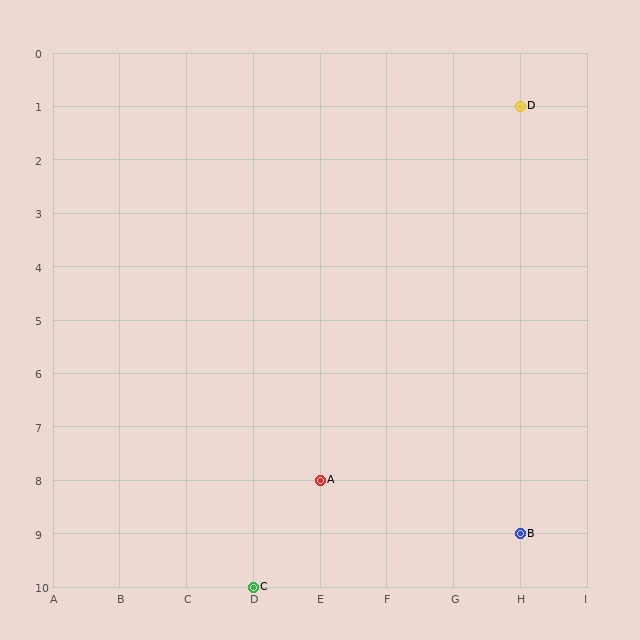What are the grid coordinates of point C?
Point C is at grid coordinates (D, 10).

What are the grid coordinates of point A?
Point A is at grid coordinates (E, 8).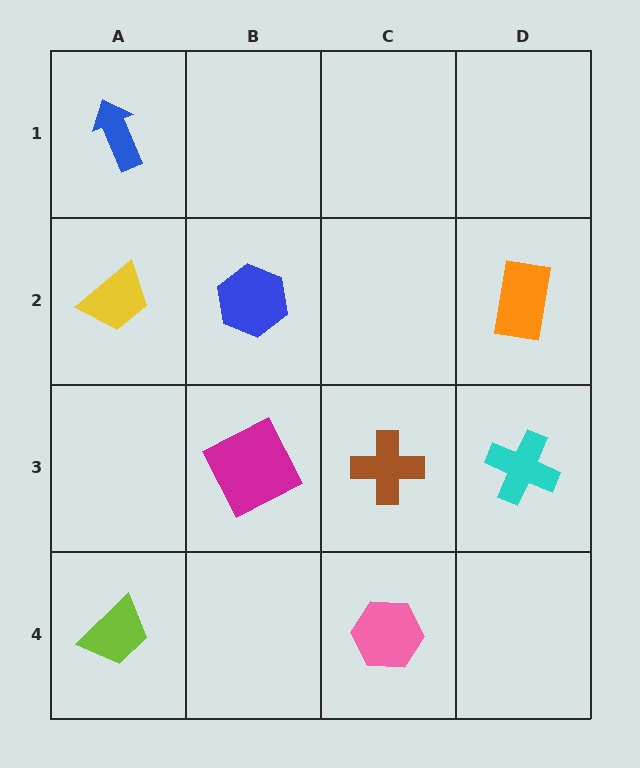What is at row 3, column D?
A cyan cross.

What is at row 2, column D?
An orange rectangle.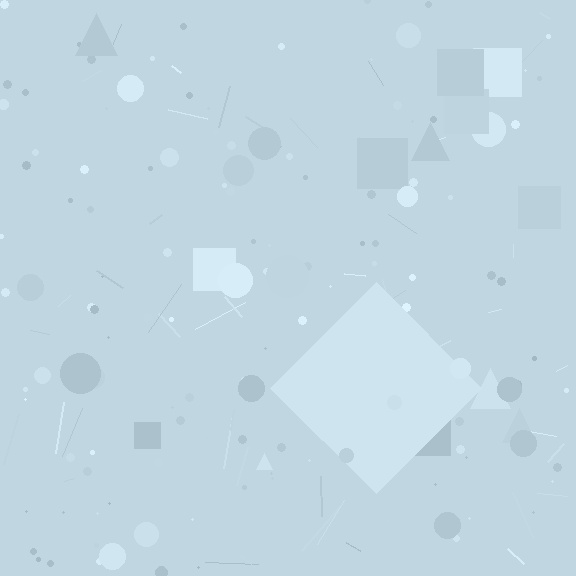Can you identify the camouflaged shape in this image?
The camouflaged shape is a diamond.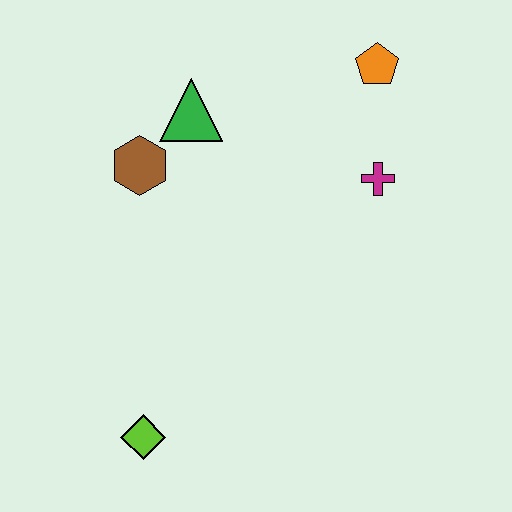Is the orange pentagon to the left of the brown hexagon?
No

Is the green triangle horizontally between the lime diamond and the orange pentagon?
Yes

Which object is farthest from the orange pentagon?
The lime diamond is farthest from the orange pentagon.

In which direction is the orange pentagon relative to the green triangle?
The orange pentagon is to the right of the green triangle.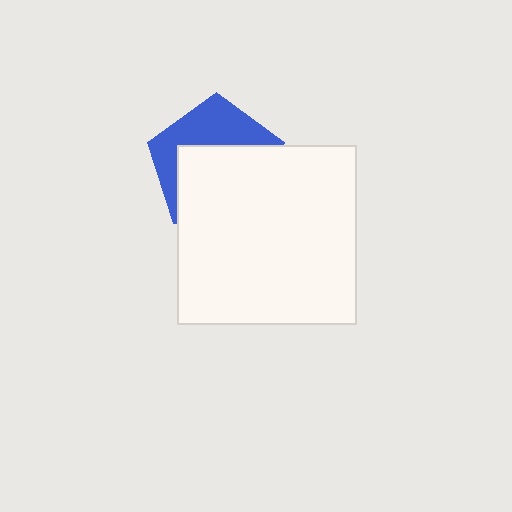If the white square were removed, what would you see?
You would see the complete blue pentagon.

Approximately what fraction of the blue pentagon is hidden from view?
Roughly 58% of the blue pentagon is hidden behind the white square.